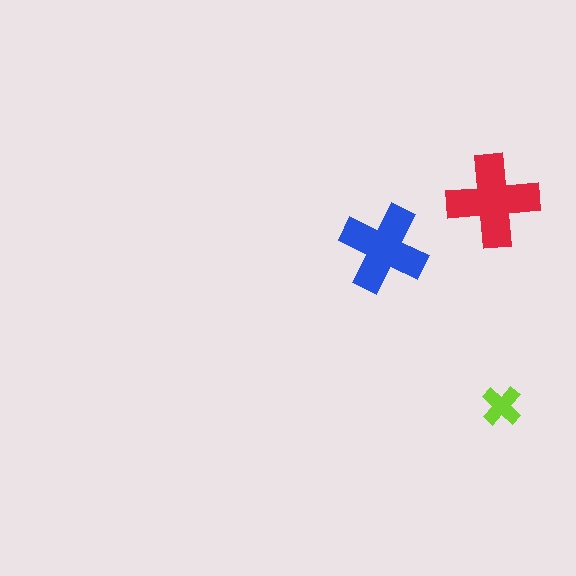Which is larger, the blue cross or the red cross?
The red one.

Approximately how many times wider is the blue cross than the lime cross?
About 2 times wider.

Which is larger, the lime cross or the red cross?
The red one.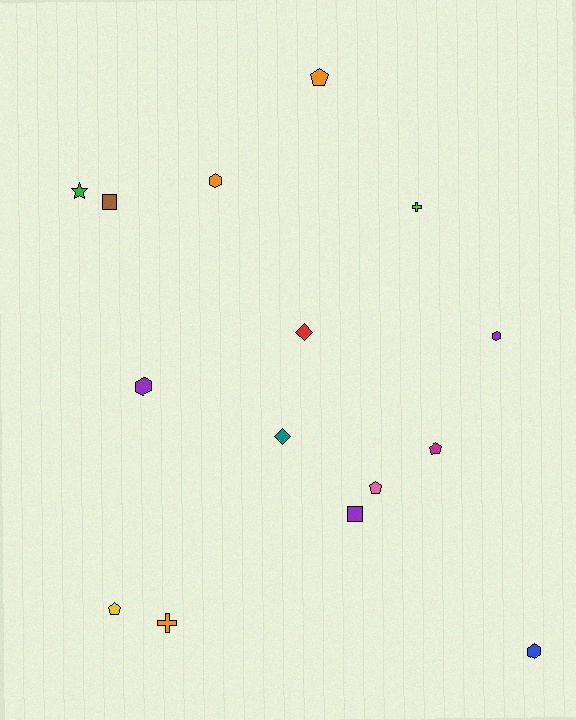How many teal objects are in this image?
There is 1 teal object.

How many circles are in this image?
There are no circles.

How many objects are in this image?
There are 15 objects.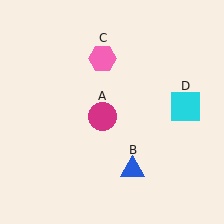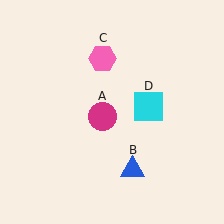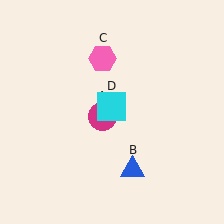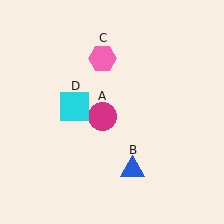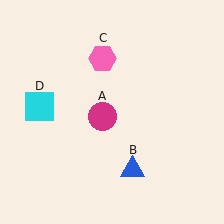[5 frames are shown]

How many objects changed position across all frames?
1 object changed position: cyan square (object D).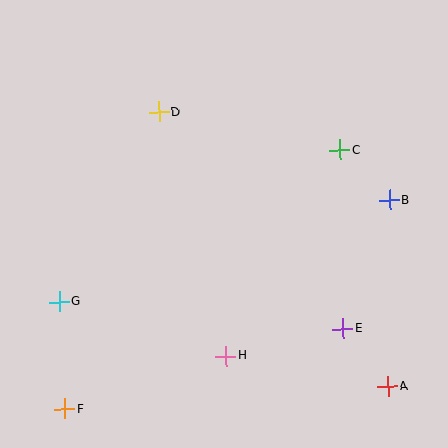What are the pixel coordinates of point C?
Point C is at (340, 150).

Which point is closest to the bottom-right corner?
Point A is closest to the bottom-right corner.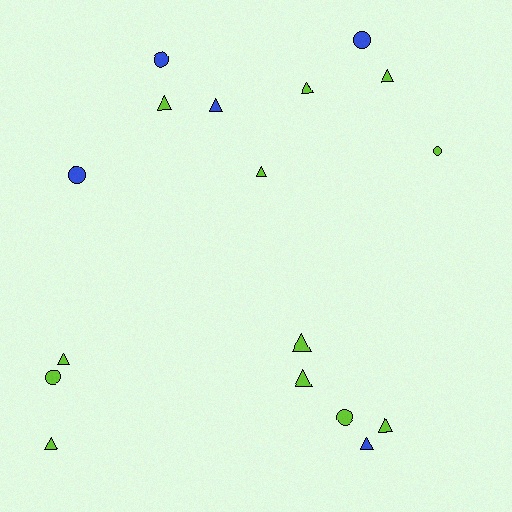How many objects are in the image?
There are 17 objects.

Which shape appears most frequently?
Triangle, with 11 objects.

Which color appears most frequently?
Lime, with 12 objects.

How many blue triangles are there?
There are 2 blue triangles.